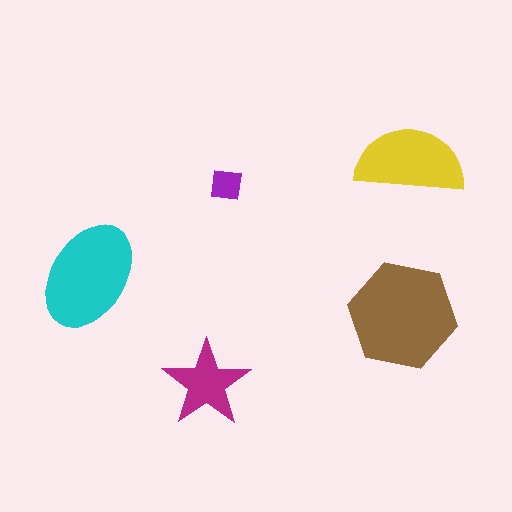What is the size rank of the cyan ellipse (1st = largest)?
2nd.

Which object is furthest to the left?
The cyan ellipse is leftmost.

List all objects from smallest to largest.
The purple square, the magenta star, the yellow semicircle, the cyan ellipse, the brown hexagon.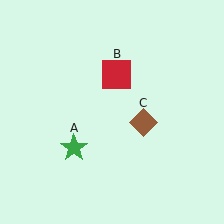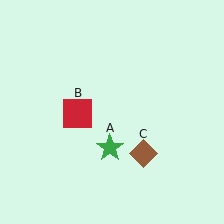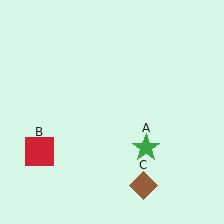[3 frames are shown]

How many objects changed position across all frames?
3 objects changed position: green star (object A), red square (object B), brown diamond (object C).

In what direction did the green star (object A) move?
The green star (object A) moved right.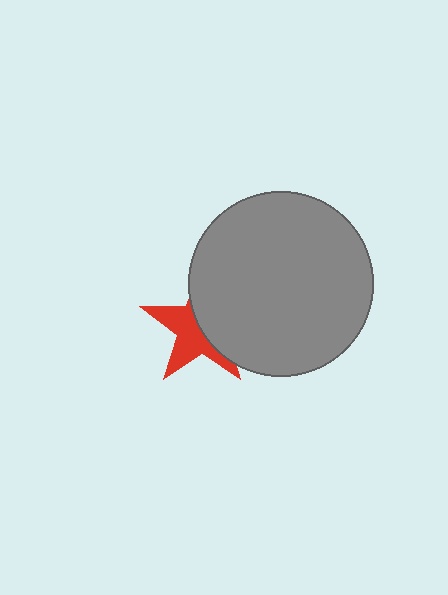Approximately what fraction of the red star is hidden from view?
Roughly 51% of the red star is hidden behind the gray circle.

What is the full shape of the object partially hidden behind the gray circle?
The partially hidden object is a red star.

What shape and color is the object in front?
The object in front is a gray circle.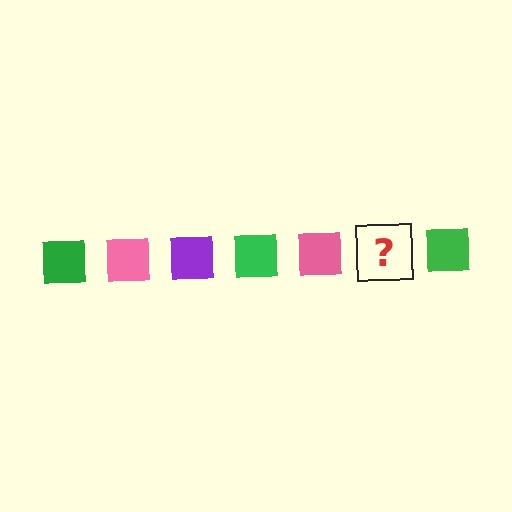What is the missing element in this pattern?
The missing element is a purple square.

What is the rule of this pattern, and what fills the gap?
The rule is that the pattern cycles through green, pink, purple squares. The gap should be filled with a purple square.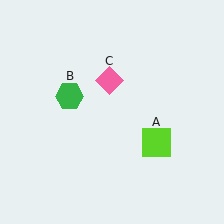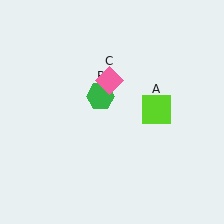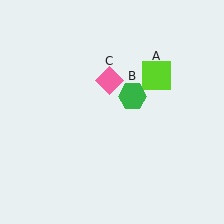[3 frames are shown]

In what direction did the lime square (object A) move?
The lime square (object A) moved up.